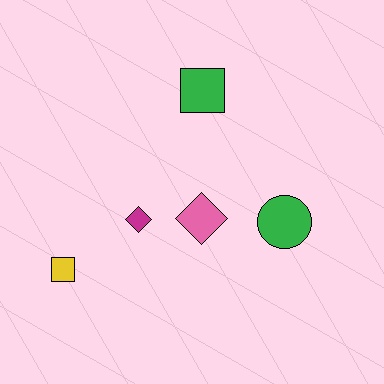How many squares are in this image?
There are 2 squares.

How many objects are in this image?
There are 5 objects.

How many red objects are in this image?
There are no red objects.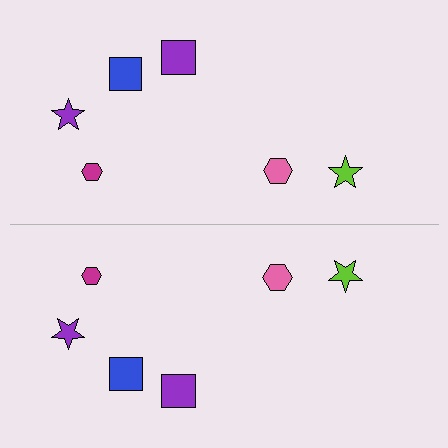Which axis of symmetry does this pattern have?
The pattern has a horizontal axis of symmetry running through the center of the image.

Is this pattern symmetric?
Yes, this pattern has bilateral (reflection) symmetry.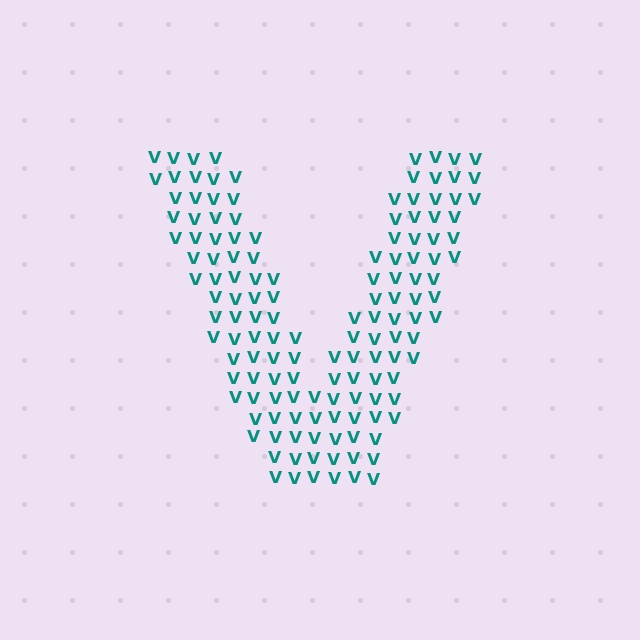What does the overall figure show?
The overall figure shows the letter V.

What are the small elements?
The small elements are letter V's.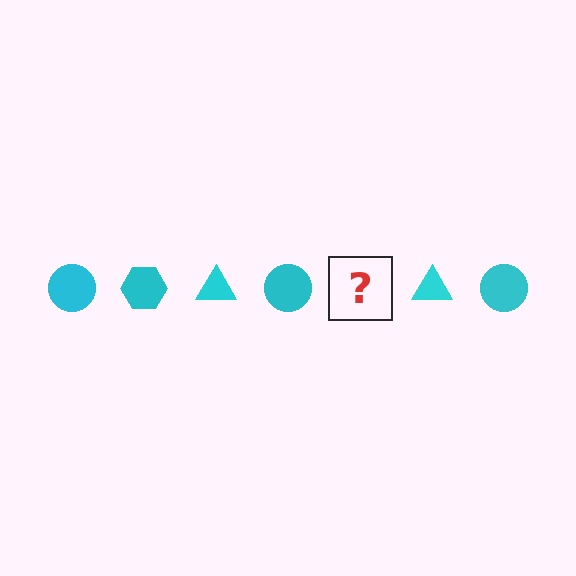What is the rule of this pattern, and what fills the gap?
The rule is that the pattern cycles through circle, hexagon, triangle shapes in cyan. The gap should be filled with a cyan hexagon.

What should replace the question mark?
The question mark should be replaced with a cyan hexagon.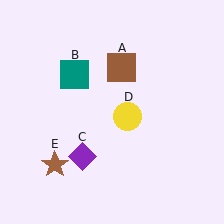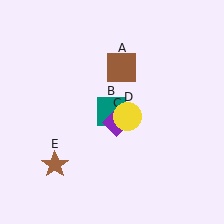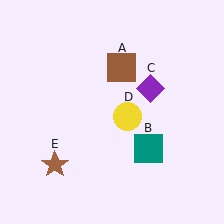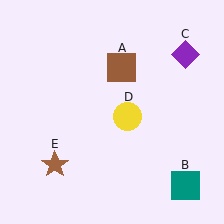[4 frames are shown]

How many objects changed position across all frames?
2 objects changed position: teal square (object B), purple diamond (object C).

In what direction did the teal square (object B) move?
The teal square (object B) moved down and to the right.